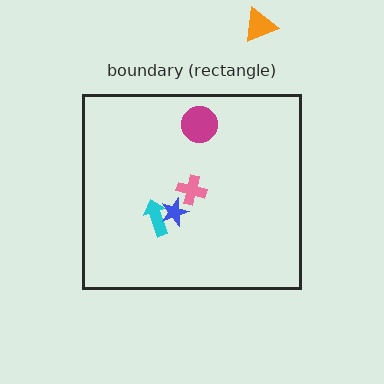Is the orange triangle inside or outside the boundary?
Outside.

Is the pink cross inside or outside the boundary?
Inside.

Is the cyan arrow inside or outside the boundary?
Inside.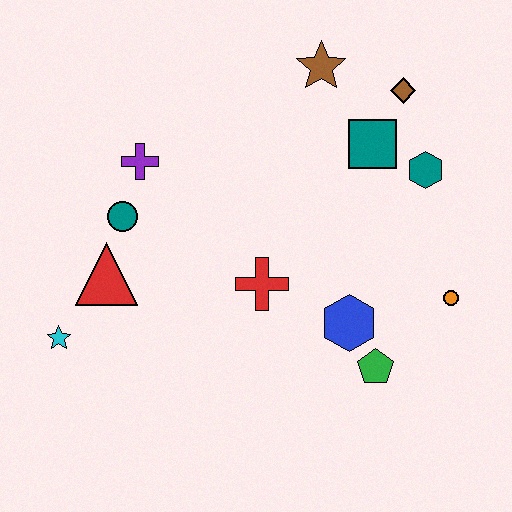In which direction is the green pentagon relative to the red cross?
The green pentagon is to the right of the red cross.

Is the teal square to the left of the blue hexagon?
No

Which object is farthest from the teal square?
The cyan star is farthest from the teal square.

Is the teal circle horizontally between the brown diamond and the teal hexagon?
No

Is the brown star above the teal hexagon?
Yes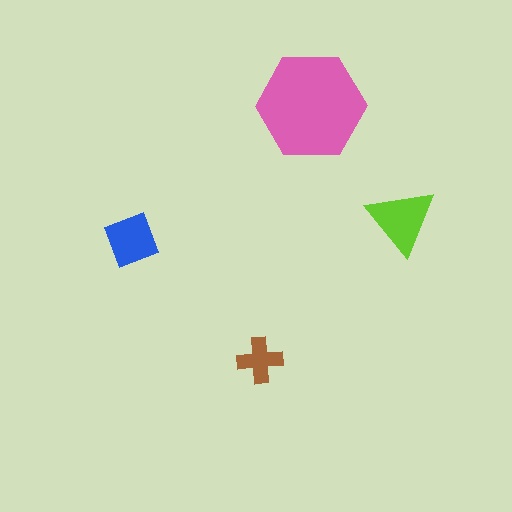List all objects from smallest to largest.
The brown cross, the blue diamond, the lime triangle, the pink hexagon.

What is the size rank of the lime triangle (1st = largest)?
2nd.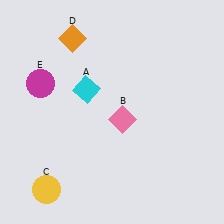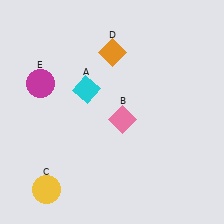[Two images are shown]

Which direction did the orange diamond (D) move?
The orange diamond (D) moved right.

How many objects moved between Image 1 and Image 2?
1 object moved between the two images.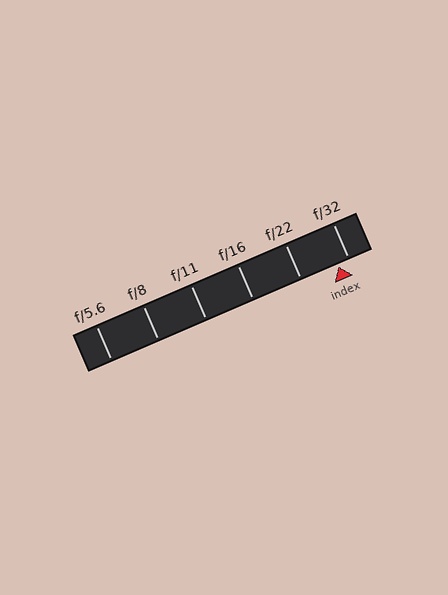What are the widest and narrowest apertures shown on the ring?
The widest aperture shown is f/5.6 and the narrowest is f/32.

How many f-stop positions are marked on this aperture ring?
There are 6 f-stop positions marked.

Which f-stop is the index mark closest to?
The index mark is closest to f/32.